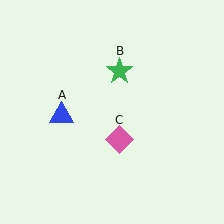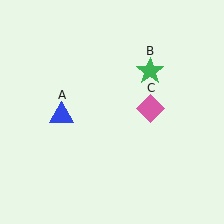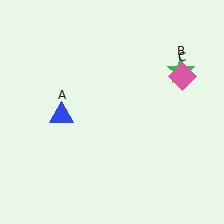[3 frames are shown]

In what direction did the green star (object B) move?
The green star (object B) moved right.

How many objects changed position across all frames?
2 objects changed position: green star (object B), pink diamond (object C).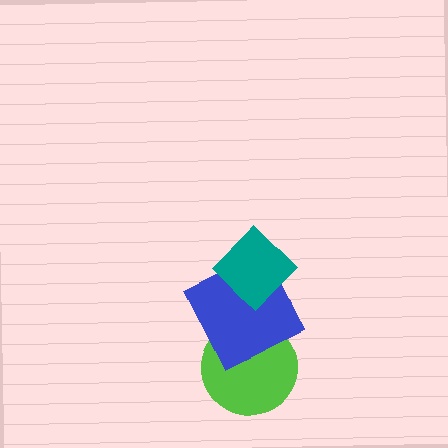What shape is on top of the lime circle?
The blue square is on top of the lime circle.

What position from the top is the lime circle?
The lime circle is 3rd from the top.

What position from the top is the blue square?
The blue square is 2nd from the top.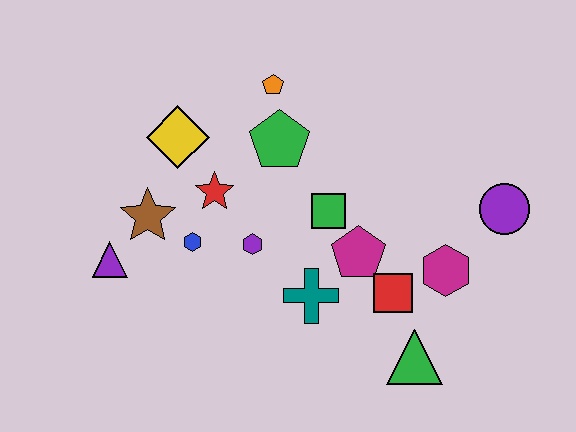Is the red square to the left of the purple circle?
Yes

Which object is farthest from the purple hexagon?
The purple circle is farthest from the purple hexagon.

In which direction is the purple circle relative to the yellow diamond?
The purple circle is to the right of the yellow diamond.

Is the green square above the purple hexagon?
Yes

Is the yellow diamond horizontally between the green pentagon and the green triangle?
No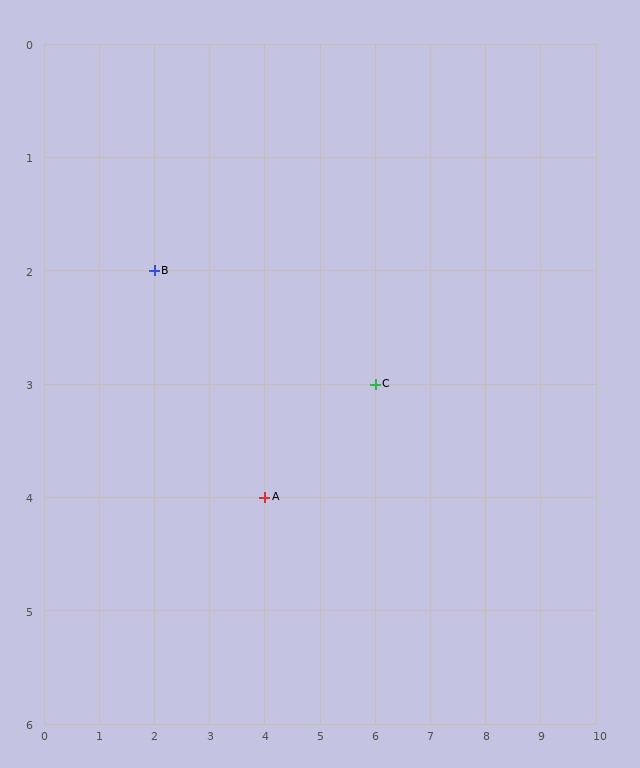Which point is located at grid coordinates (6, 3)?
Point C is at (6, 3).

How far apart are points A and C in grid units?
Points A and C are 2 columns and 1 row apart (about 2.2 grid units diagonally).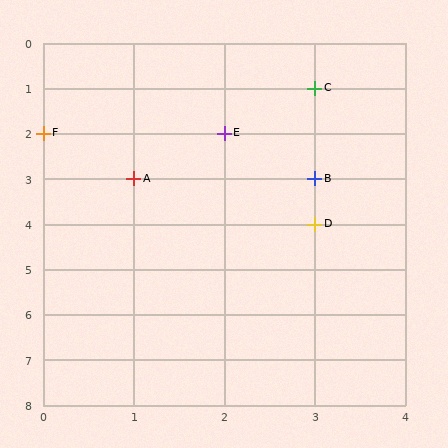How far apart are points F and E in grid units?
Points F and E are 2 columns apart.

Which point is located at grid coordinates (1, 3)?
Point A is at (1, 3).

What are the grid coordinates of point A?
Point A is at grid coordinates (1, 3).